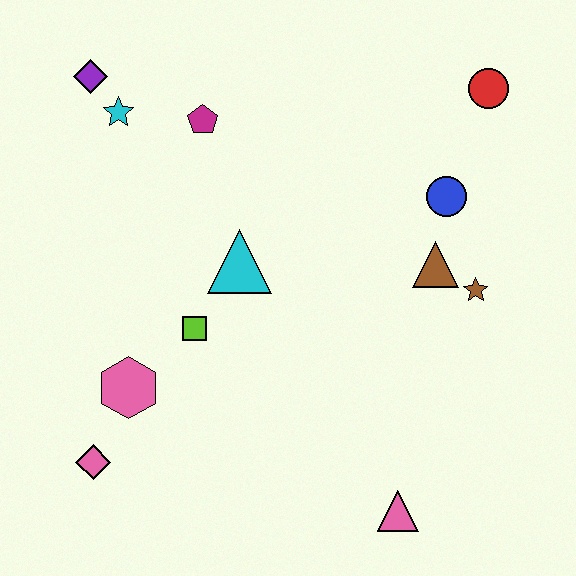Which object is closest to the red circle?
The blue circle is closest to the red circle.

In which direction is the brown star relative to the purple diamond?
The brown star is to the right of the purple diamond.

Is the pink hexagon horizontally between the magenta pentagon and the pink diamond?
Yes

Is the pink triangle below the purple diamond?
Yes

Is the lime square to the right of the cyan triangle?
No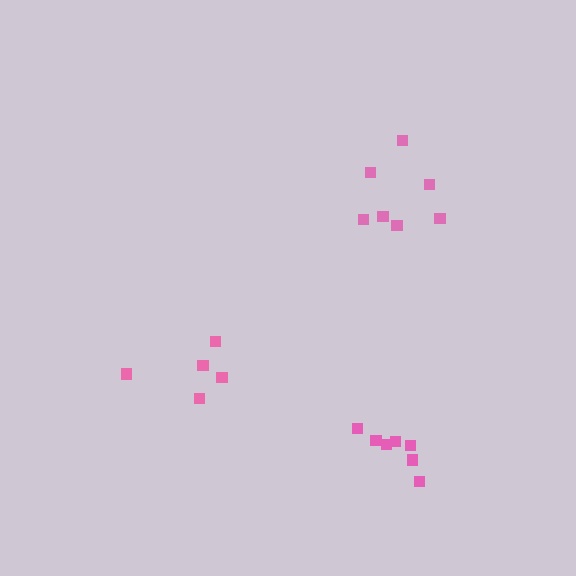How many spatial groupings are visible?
There are 3 spatial groupings.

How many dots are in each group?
Group 1: 7 dots, Group 2: 5 dots, Group 3: 7 dots (19 total).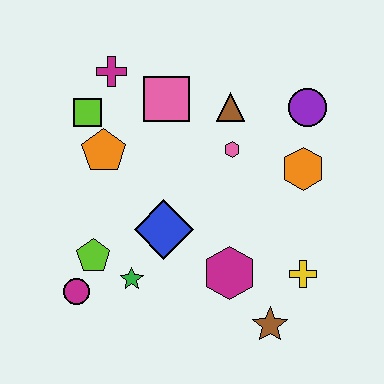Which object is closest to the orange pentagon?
The lime square is closest to the orange pentagon.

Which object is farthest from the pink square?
The brown star is farthest from the pink square.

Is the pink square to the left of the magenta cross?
No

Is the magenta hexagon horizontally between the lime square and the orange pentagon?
No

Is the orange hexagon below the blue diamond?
No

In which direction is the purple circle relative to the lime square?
The purple circle is to the right of the lime square.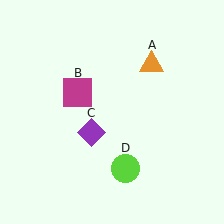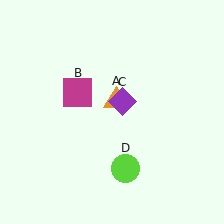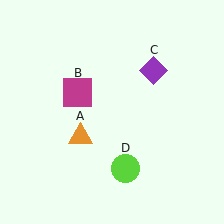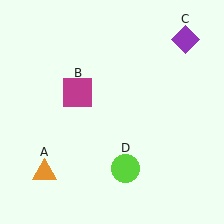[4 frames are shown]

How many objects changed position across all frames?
2 objects changed position: orange triangle (object A), purple diamond (object C).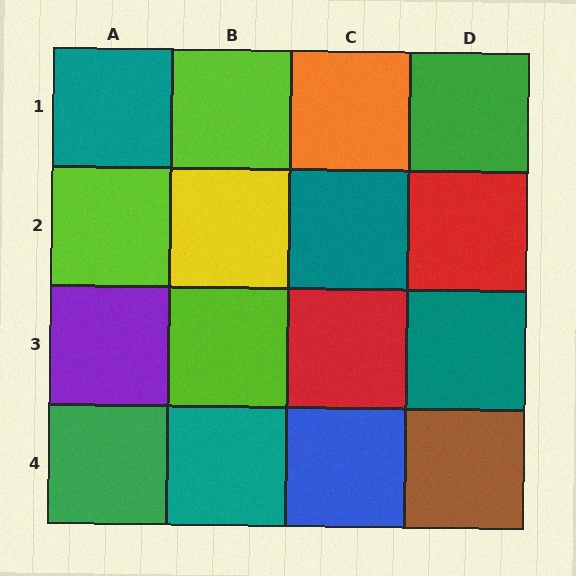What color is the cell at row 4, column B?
Teal.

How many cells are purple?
1 cell is purple.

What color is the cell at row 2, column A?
Lime.